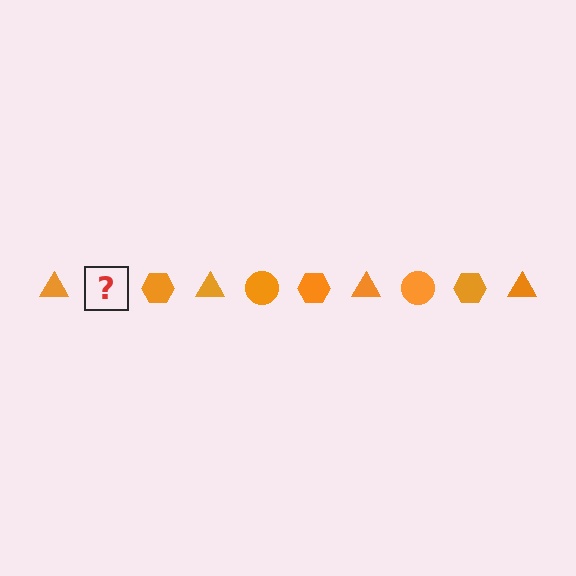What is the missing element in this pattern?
The missing element is an orange circle.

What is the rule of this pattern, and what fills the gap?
The rule is that the pattern cycles through triangle, circle, hexagon shapes in orange. The gap should be filled with an orange circle.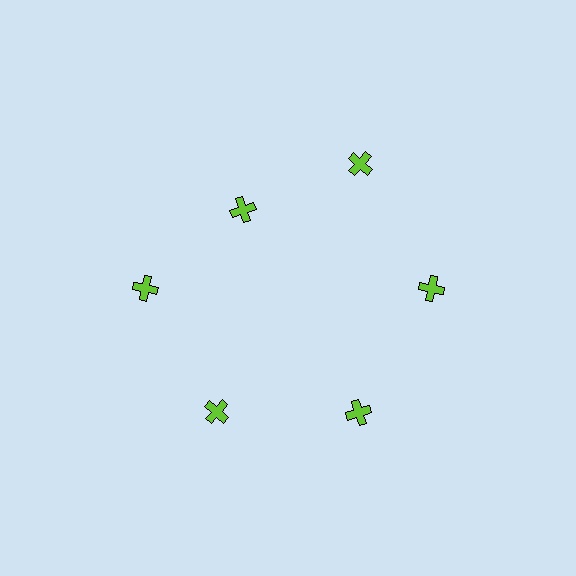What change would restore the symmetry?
The symmetry would be restored by moving it outward, back onto the ring so that all 6 crosses sit at equal angles and equal distance from the center.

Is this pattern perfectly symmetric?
No. The 6 lime crosses are arranged in a ring, but one element near the 11 o'clock position is pulled inward toward the center, breaking the 6-fold rotational symmetry.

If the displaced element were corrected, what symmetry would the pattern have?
It would have 6-fold rotational symmetry — the pattern would map onto itself every 60 degrees.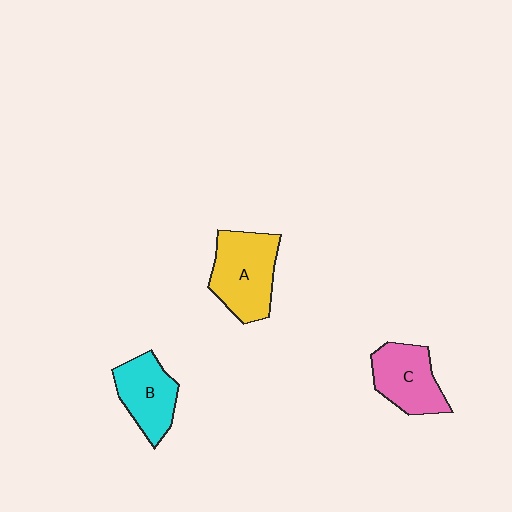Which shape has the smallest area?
Shape B (cyan).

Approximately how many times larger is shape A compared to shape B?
Approximately 1.3 times.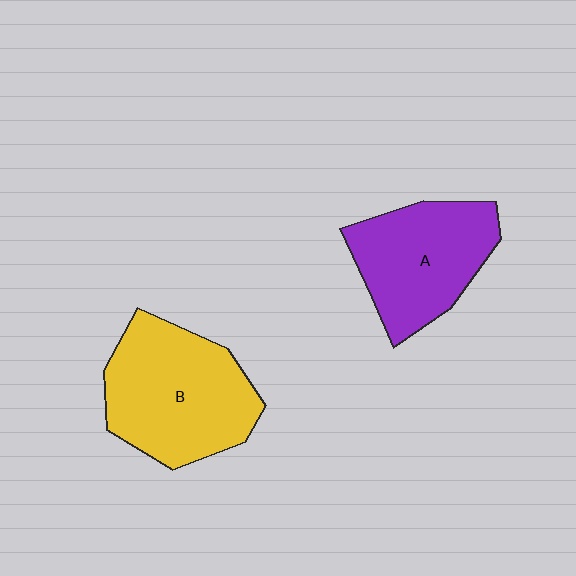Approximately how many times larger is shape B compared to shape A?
Approximately 1.2 times.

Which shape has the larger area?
Shape B (yellow).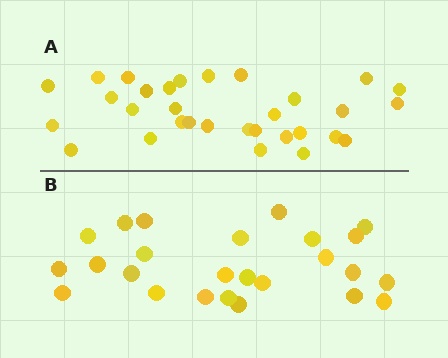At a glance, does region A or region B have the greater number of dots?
Region A (the top region) has more dots.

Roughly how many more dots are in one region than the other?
Region A has about 6 more dots than region B.